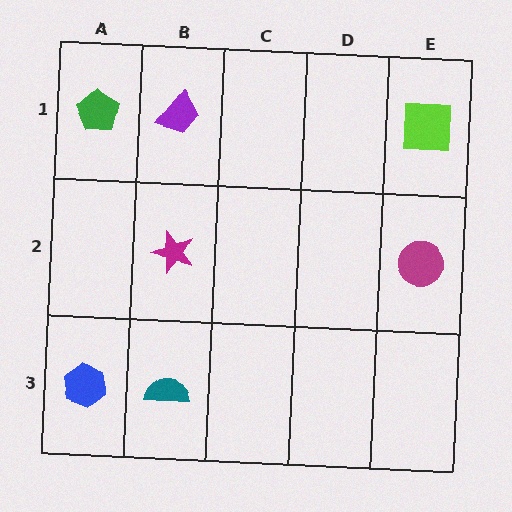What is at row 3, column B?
A teal semicircle.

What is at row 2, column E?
A magenta circle.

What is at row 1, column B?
A purple trapezoid.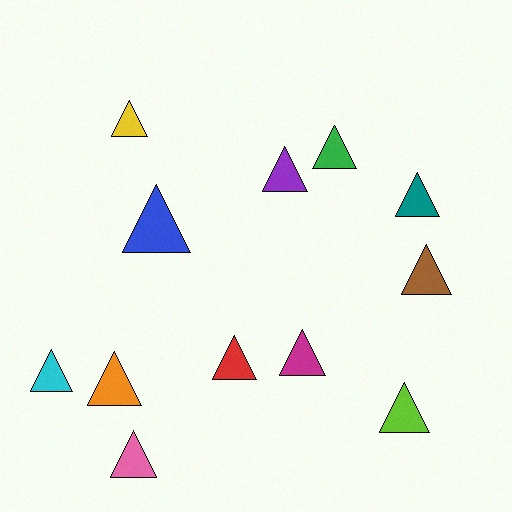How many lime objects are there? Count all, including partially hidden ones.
There is 1 lime object.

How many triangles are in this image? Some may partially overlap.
There are 12 triangles.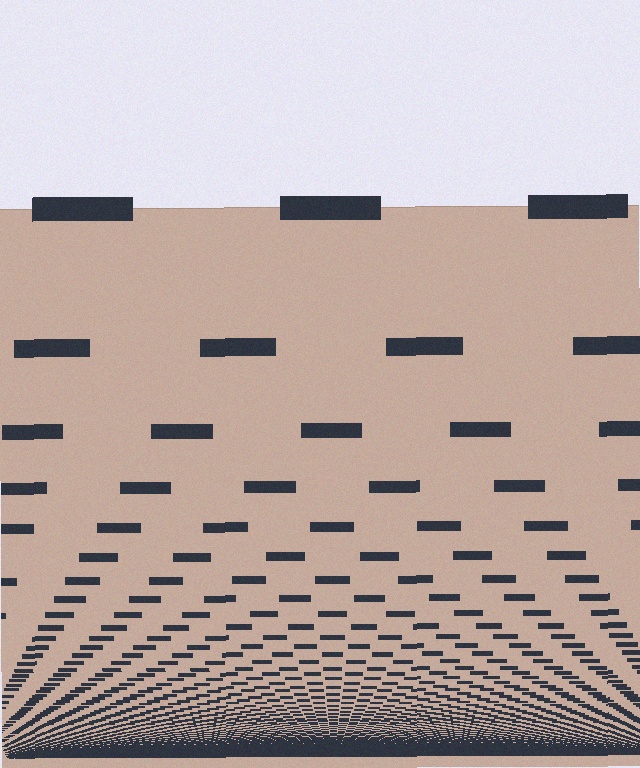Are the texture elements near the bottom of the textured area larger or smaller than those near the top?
Smaller. The gradient is inverted — elements near the bottom are smaller and denser.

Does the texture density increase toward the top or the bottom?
Density increases toward the bottom.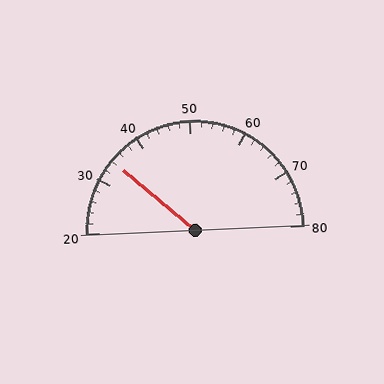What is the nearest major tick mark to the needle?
The nearest major tick mark is 30.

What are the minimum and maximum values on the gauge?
The gauge ranges from 20 to 80.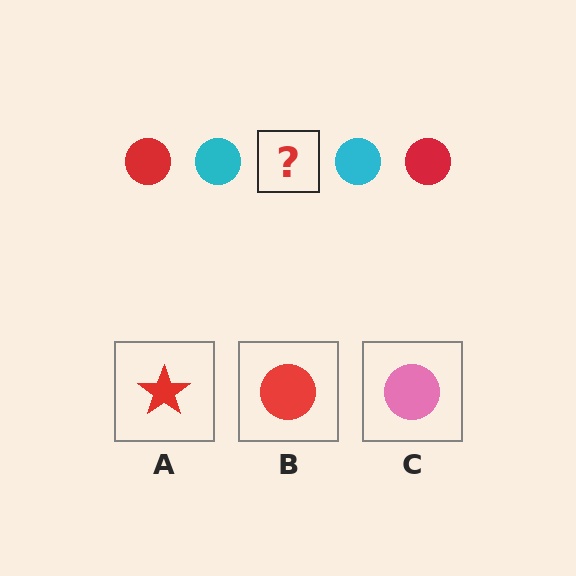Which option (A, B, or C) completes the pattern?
B.